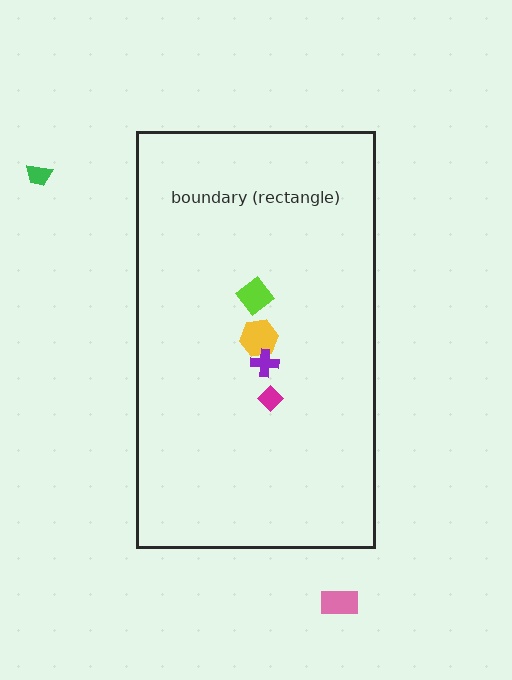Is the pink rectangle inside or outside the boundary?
Outside.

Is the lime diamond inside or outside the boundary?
Inside.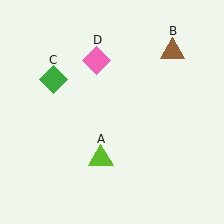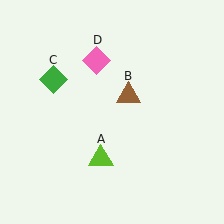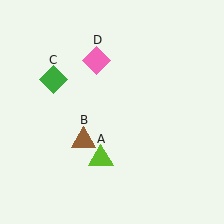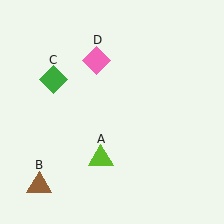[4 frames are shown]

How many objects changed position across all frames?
1 object changed position: brown triangle (object B).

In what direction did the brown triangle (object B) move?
The brown triangle (object B) moved down and to the left.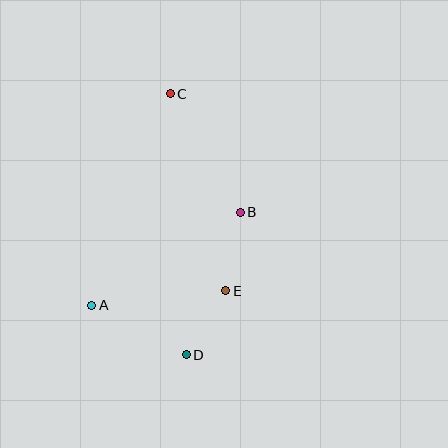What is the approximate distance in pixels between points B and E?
The distance between B and E is approximately 80 pixels.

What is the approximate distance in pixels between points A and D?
The distance between A and D is approximately 106 pixels.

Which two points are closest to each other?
Points D and E are closest to each other.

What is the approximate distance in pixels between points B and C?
The distance between B and C is approximately 138 pixels.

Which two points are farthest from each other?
Points C and D are farthest from each other.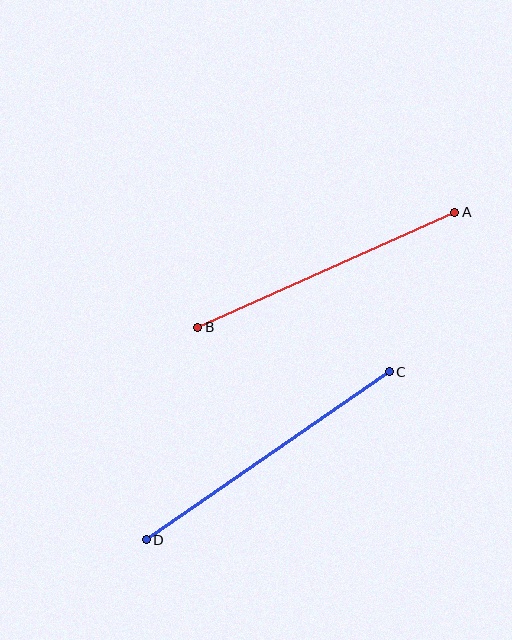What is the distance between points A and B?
The distance is approximately 282 pixels.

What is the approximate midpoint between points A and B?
The midpoint is at approximately (326, 270) pixels.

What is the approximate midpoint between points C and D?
The midpoint is at approximately (268, 456) pixels.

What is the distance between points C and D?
The distance is approximately 296 pixels.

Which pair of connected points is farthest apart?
Points C and D are farthest apart.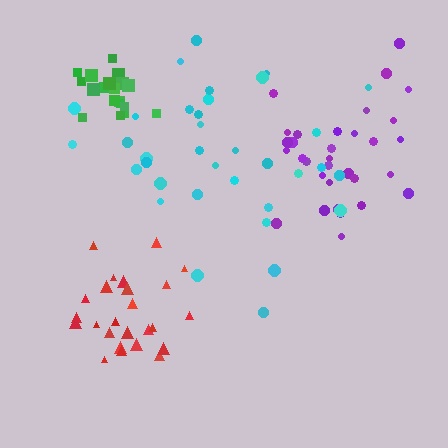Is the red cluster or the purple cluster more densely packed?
Red.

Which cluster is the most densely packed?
Green.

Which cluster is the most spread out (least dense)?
Cyan.